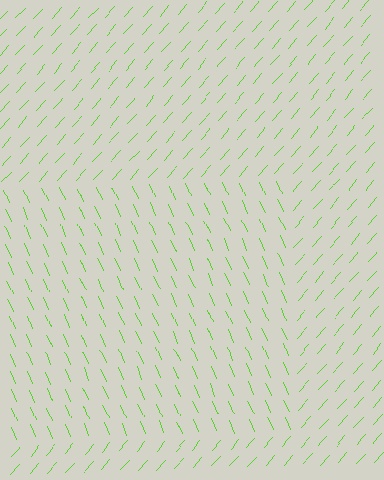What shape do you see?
I see a rectangle.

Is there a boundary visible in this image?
Yes, there is a texture boundary formed by a change in line orientation.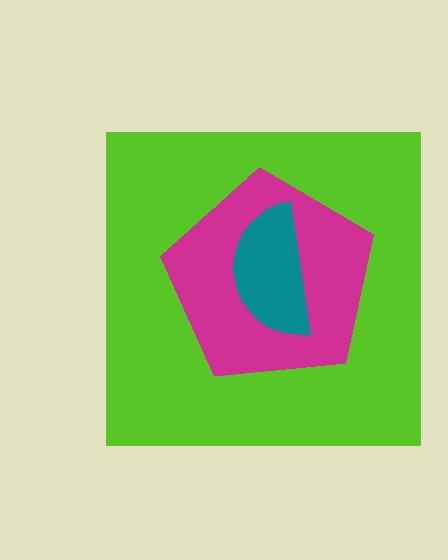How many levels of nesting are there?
3.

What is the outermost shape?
The lime square.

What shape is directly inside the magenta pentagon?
The teal semicircle.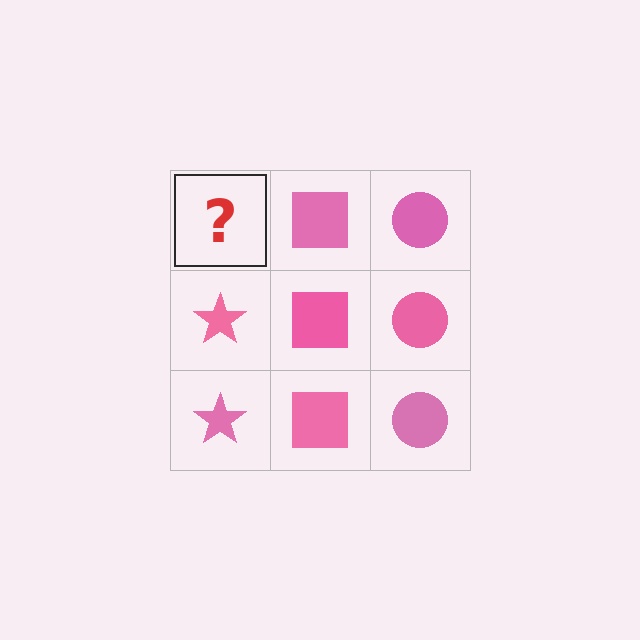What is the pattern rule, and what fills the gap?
The rule is that each column has a consistent shape. The gap should be filled with a pink star.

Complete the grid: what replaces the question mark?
The question mark should be replaced with a pink star.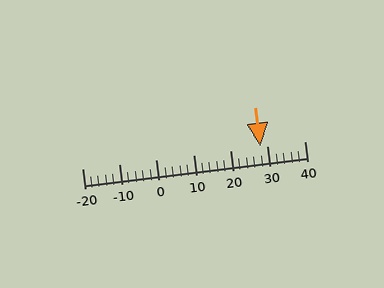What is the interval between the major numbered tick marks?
The major tick marks are spaced 10 units apart.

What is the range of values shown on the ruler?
The ruler shows values from -20 to 40.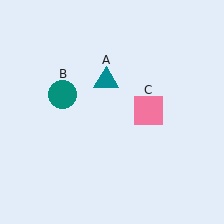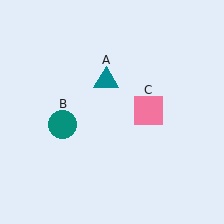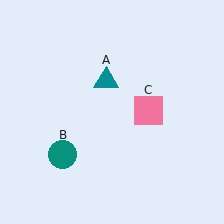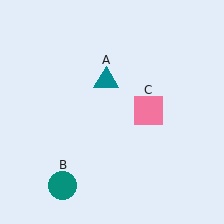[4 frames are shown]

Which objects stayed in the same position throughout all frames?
Teal triangle (object A) and pink square (object C) remained stationary.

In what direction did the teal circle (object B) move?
The teal circle (object B) moved down.